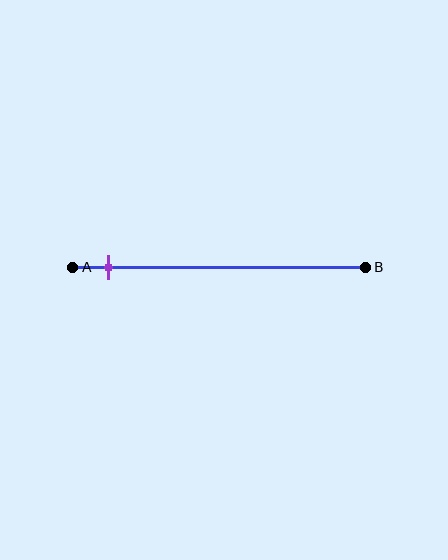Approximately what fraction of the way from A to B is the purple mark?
The purple mark is approximately 10% of the way from A to B.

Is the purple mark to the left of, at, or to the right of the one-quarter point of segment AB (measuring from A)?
The purple mark is to the left of the one-quarter point of segment AB.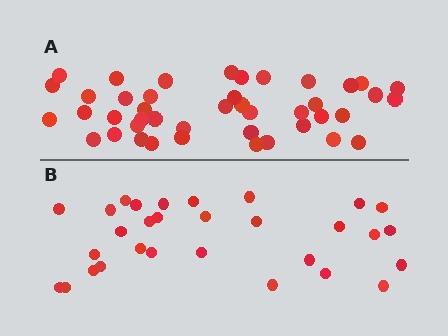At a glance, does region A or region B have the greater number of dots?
Region A (the top region) has more dots.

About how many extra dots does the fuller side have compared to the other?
Region A has approximately 15 more dots than region B.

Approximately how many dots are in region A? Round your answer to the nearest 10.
About 40 dots. (The exact count is 43, which rounds to 40.)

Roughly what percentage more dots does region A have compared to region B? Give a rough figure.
About 45% more.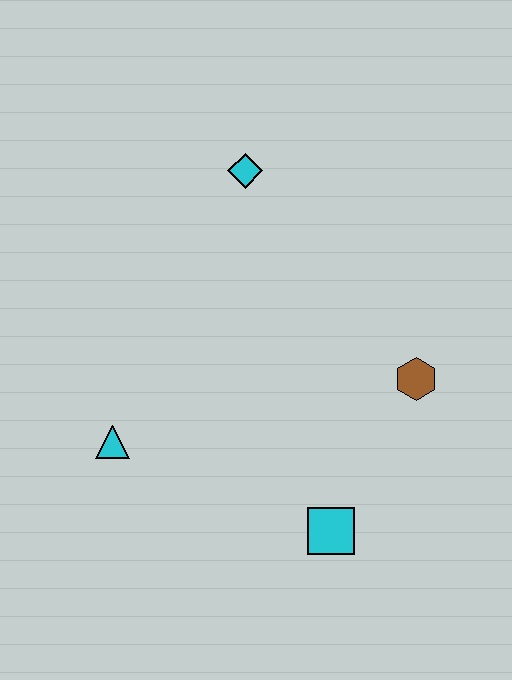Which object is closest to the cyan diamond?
The brown hexagon is closest to the cyan diamond.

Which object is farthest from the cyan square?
The cyan diamond is farthest from the cyan square.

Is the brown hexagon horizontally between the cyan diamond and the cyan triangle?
No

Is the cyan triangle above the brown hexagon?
No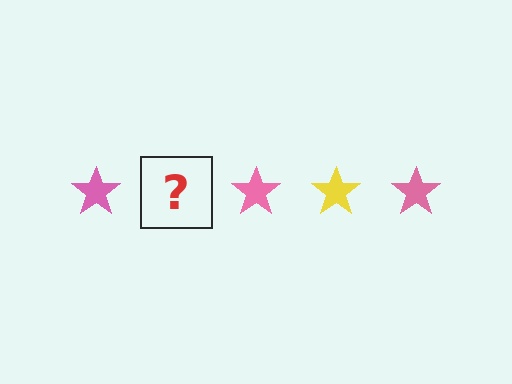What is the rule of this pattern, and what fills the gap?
The rule is that the pattern cycles through pink, yellow stars. The gap should be filled with a yellow star.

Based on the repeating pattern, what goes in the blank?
The blank should be a yellow star.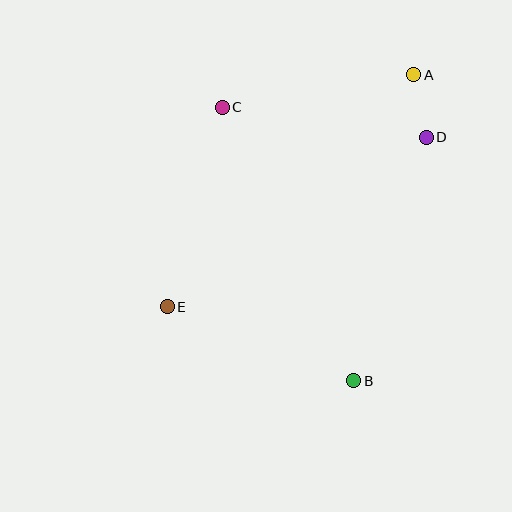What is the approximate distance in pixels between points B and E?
The distance between B and E is approximately 201 pixels.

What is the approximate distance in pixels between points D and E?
The distance between D and E is approximately 310 pixels.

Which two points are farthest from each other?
Points A and E are farthest from each other.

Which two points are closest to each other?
Points A and D are closest to each other.